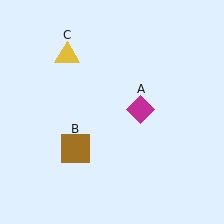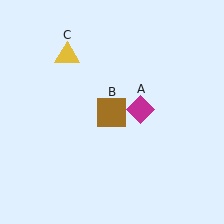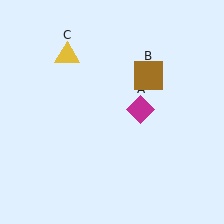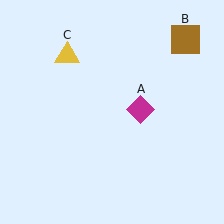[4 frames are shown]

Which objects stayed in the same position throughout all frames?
Magenta diamond (object A) and yellow triangle (object C) remained stationary.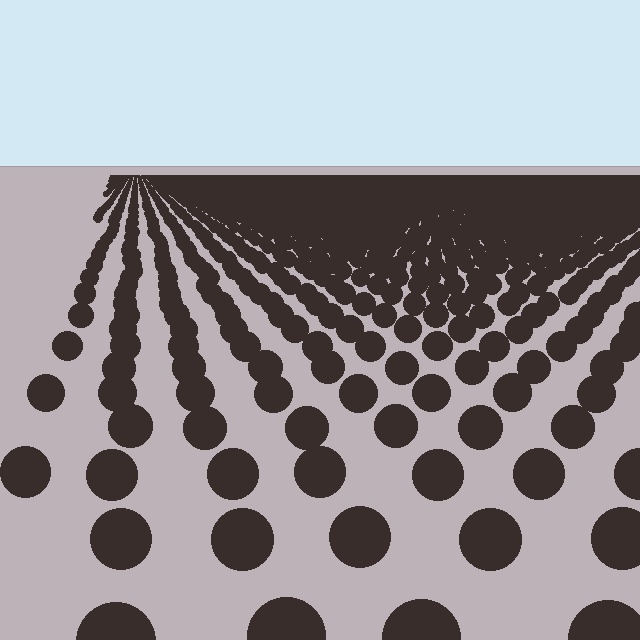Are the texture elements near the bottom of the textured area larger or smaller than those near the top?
Larger. Near the bottom, elements are closer to the viewer and appear at a bigger on-screen size.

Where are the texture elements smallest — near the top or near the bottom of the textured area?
Near the top.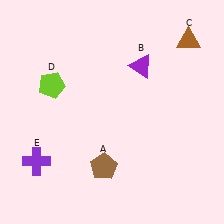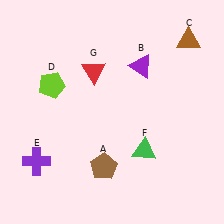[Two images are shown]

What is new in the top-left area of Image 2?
A red triangle (G) was added in the top-left area of Image 2.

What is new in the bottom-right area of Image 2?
A green triangle (F) was added in the bottom-right area of Image 2.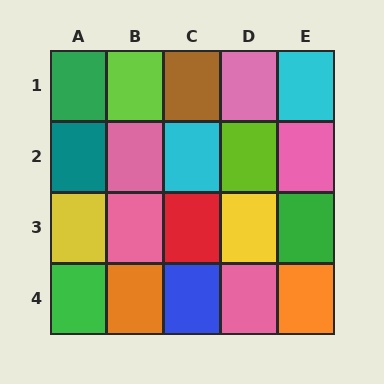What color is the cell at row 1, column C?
Brown.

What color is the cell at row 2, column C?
Cyan.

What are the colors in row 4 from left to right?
Green, orange, blue, pink, orange.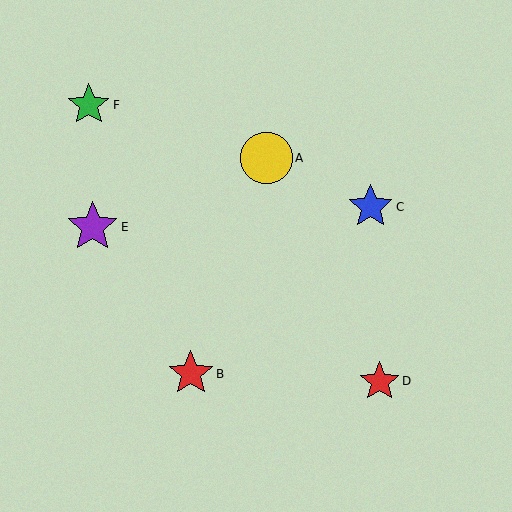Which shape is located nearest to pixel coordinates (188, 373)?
The red star (labeled B) at (191, 374) is nearest to that location.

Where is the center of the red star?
The center of the red star is at (191, 374).